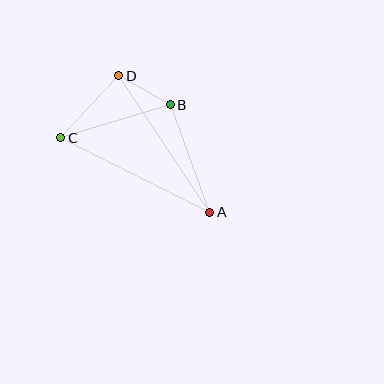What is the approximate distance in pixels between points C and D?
The distance between C and D is approximately 85 pixels.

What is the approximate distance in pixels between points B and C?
The distance between B and C is approximately 114 pixels.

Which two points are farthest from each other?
Points A and C are farthest from each other.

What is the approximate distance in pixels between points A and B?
The distance between A and B is approximately 115 pixels.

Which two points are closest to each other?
Points B and D are closest to each other.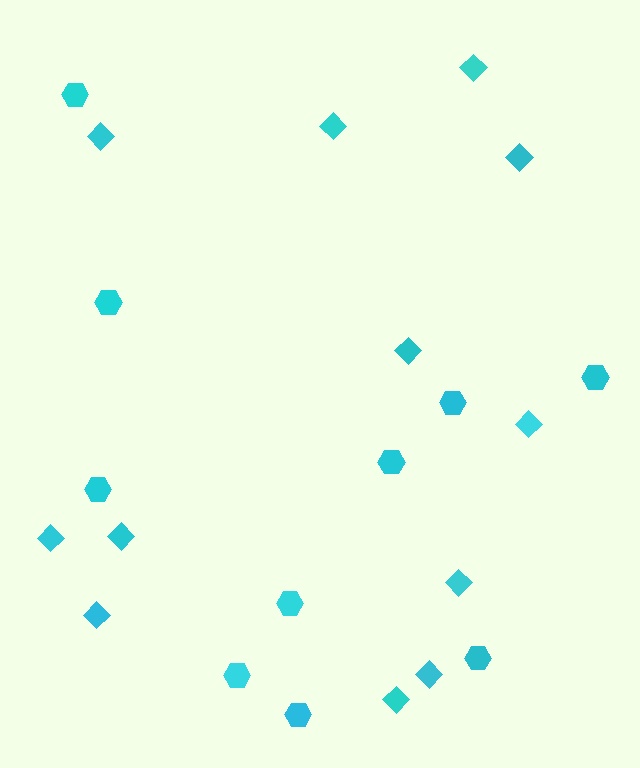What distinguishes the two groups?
There are 2 groups: one group of diamonds (12) and one group of hexagons (10).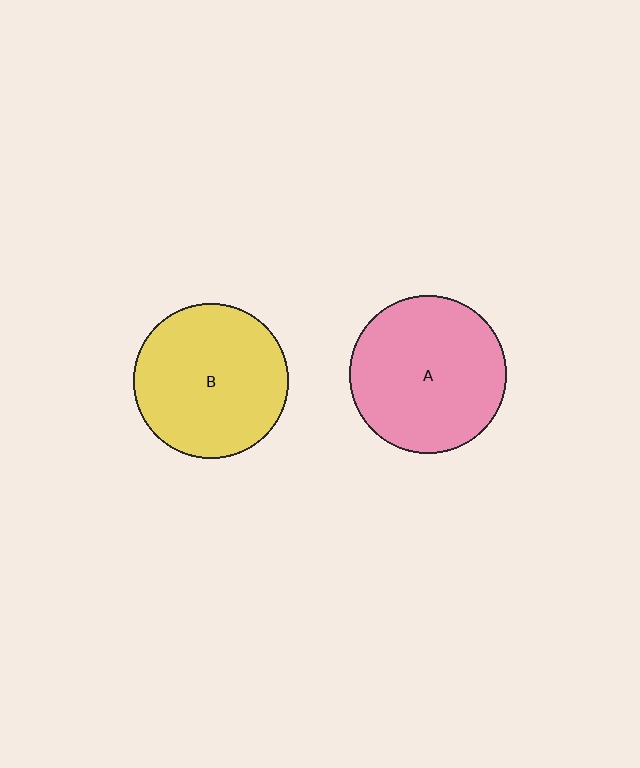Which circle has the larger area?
Circle A (pink).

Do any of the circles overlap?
No, none of the circles overlap.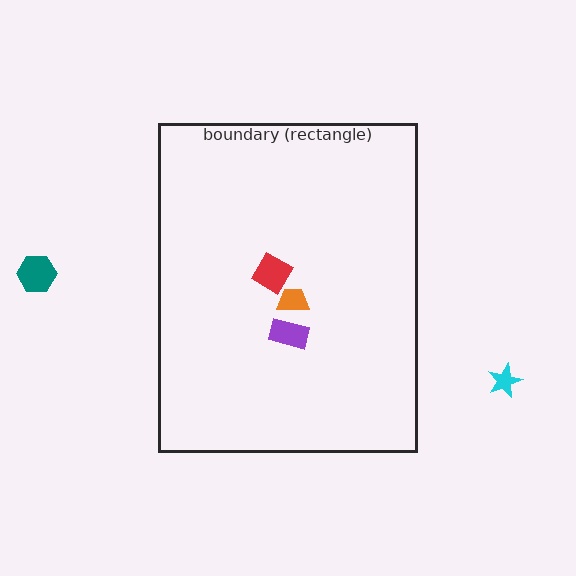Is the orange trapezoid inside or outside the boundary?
Inside.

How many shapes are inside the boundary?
3 inside, 2 outside.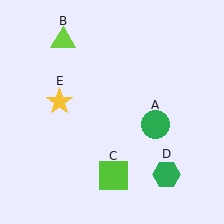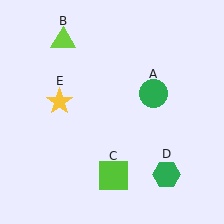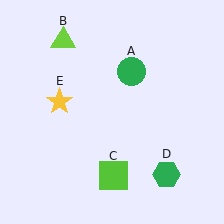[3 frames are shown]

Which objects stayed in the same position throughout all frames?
Lime triangle (object B) and lime square (object C) and green hexagon (object D) and yellow star (object E) remained stationary.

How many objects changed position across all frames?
1 object changed position: green circle (object A).